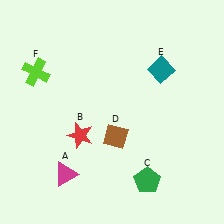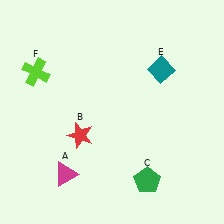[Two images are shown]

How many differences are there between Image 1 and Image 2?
There is 1 difference between the two images.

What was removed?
The brown diamond (D) was removed in Image 2.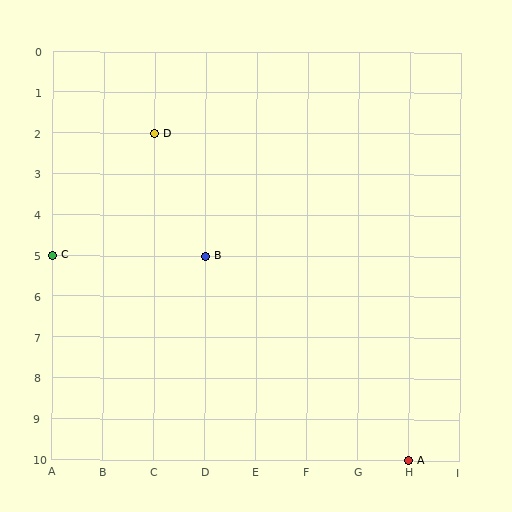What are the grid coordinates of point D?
Point D is at grid coordinates (C, 2).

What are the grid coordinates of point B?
Point B is at grid coordinates (D, 5).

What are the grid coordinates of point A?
Point A is at grid coordinates (H, 10).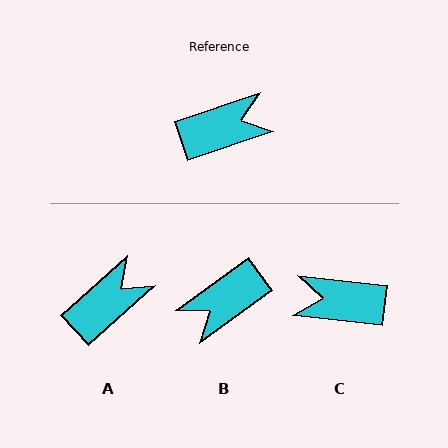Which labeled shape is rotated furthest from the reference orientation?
B, about 162 degrees away.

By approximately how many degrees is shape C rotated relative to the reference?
Approximately 155 degrees counter-clockwise.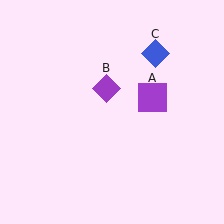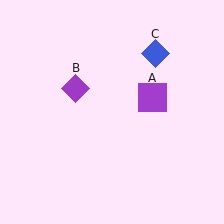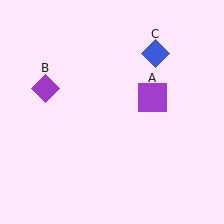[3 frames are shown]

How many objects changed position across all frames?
1 object changed position: purple diamond (object B).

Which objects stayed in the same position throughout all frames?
Purple square (object A) and blue diamond (object C) remained stationary.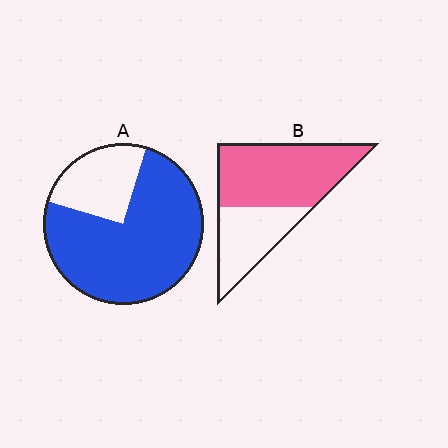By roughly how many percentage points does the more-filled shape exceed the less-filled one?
By roughly 10 percentage points (A over B).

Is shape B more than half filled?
Yes.